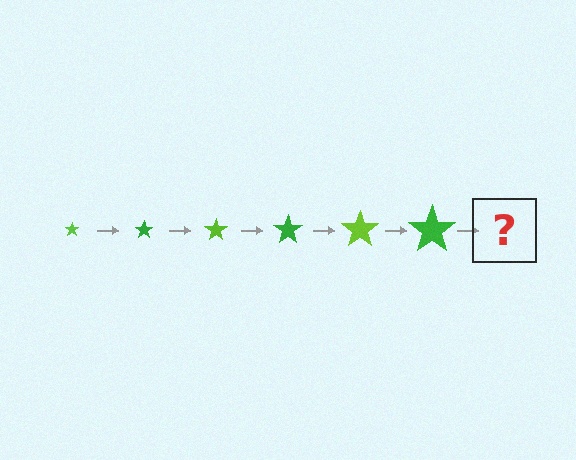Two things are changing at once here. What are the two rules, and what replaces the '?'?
The two rules are that the star grows larger each step and the color cycles through lime and green. The '?' should be a lime star, larger than the previous one.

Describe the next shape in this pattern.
It should be a lime star, larger than the previous one.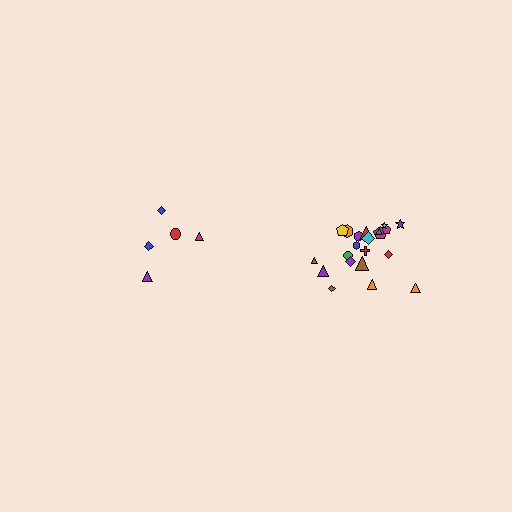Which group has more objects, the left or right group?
The right group.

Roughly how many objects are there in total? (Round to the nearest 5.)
Roughly 25 objects in total.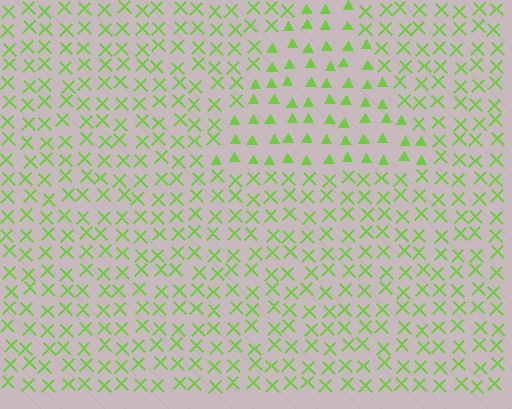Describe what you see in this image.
The image is filled with small lime elements arranged in a uniform grid. A triangle-shaped region contains triangles, while the surrounding area contains X marks. The boundary is defined purely by the change in element shape.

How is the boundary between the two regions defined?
The boundary is defined by a change in element shape: triangles inside vs. X marks outside. All elements share the same color and spacing.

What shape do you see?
I see a triangle.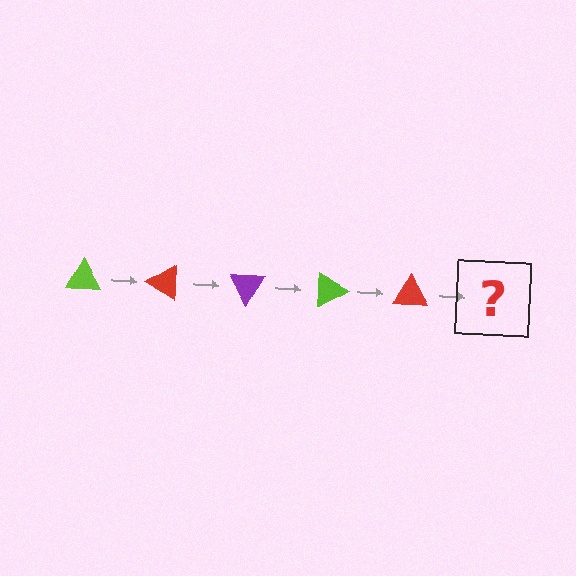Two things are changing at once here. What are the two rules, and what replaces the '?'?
The two rules are that it rotates 30 degrees each step and the color cycles through lime, red, and purple. The '?' should be a purple triangle, rotated 150 degrees from the start.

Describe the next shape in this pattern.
It should be a purple triangle, rotated 150 degrees from the start.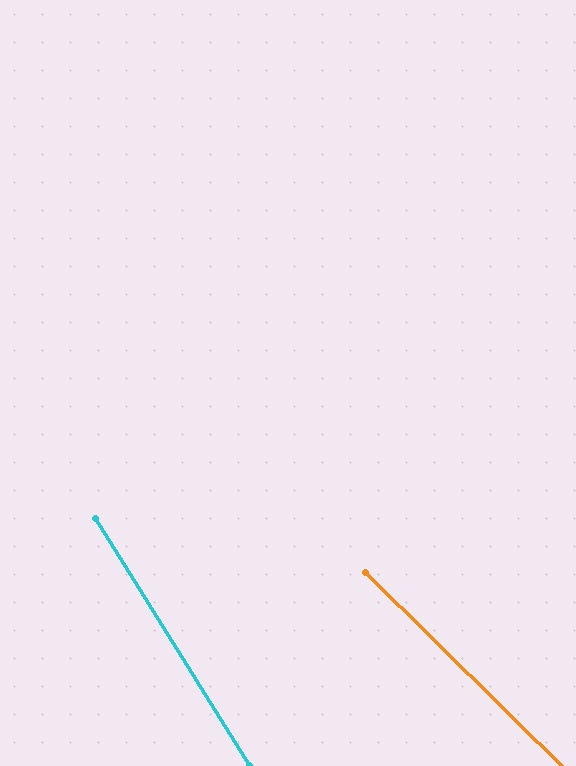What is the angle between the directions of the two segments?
Approximately 14 degrees.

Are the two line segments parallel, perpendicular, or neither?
Neither parallel nor perpendicular — they differ by about 14°.